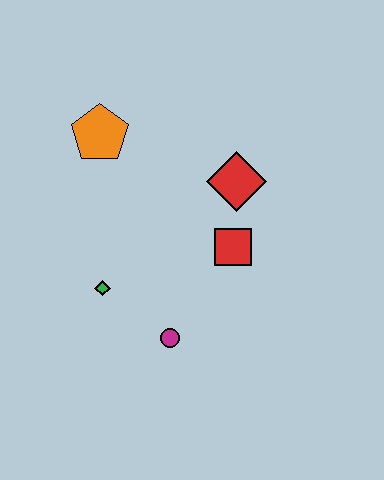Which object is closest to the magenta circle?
The green diamond is closest to the magenta circle.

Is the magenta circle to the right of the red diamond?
No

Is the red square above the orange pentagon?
No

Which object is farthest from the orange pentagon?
The magenta circle is farthest from the orange pentagon.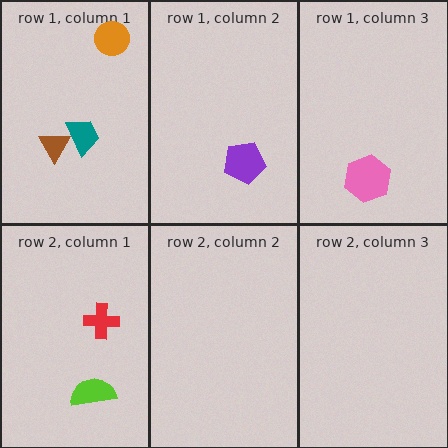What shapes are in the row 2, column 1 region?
The red cross, the lime semicircle.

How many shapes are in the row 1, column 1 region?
3.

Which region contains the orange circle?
The row 1, column 1 region.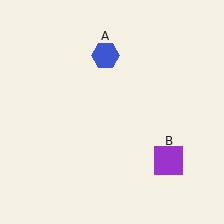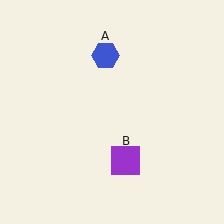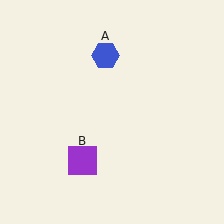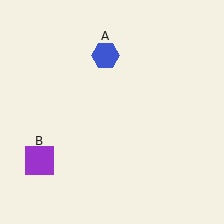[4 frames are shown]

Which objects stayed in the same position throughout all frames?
Blue hexagon (object A) remained stationary.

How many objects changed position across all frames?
1 object changed position: purple square (object B).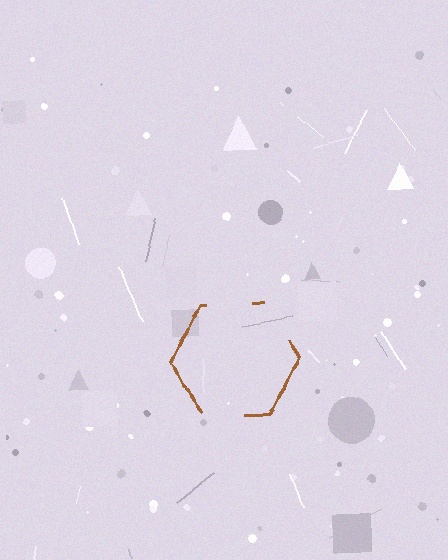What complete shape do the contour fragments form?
The contour fragments form a hexagon.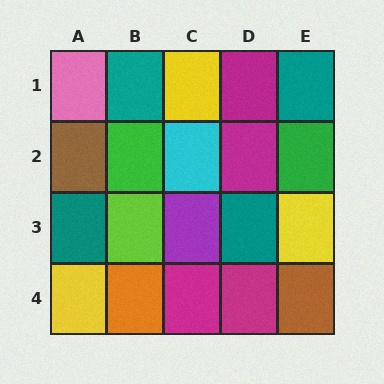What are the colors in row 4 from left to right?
Yellow, orange, magenta, magenta, brown.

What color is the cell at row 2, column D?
Magenta.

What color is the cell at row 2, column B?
Green.